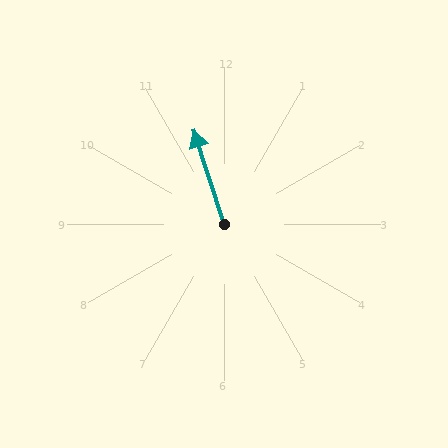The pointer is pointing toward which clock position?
Roughly 11 o'clock.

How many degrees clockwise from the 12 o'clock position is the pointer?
Approximately 342 degrees.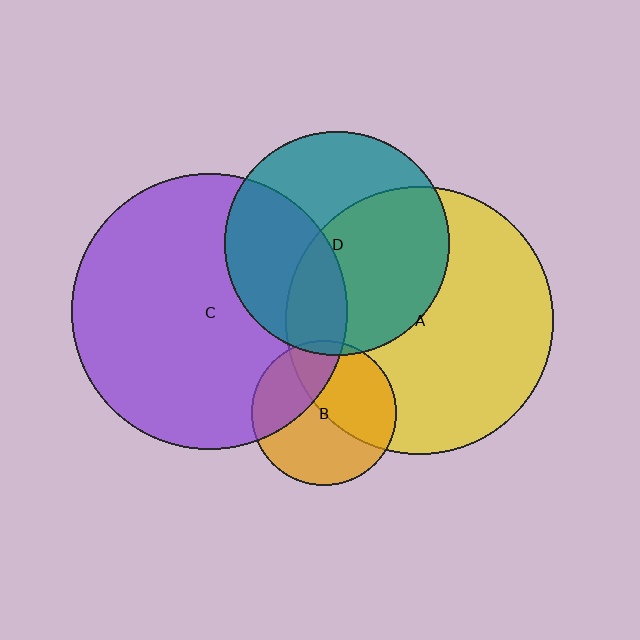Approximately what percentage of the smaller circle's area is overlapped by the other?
Approximately 40%.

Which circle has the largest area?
Circle C (purple).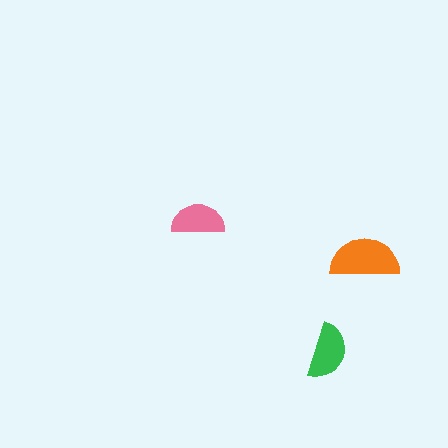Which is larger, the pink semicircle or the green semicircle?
The green one.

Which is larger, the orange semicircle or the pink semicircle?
The orange one.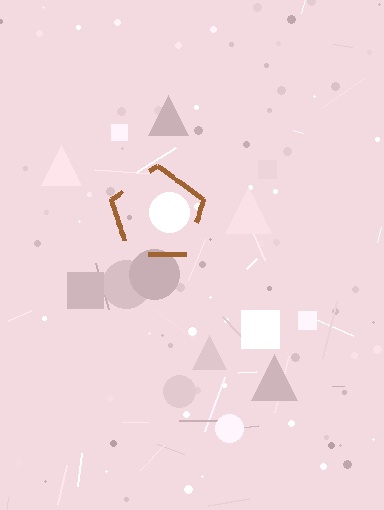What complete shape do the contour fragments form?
The contour fragments form a pentagon.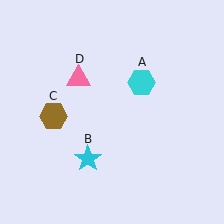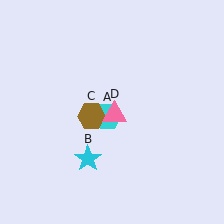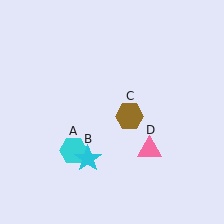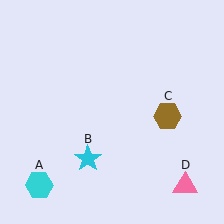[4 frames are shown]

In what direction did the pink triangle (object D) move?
The pink triangle (object D) moved down and to the right.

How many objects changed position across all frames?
3 objects changed position: cyan hexagon (object A), brown hexagon (object C), pink triangle (object D).